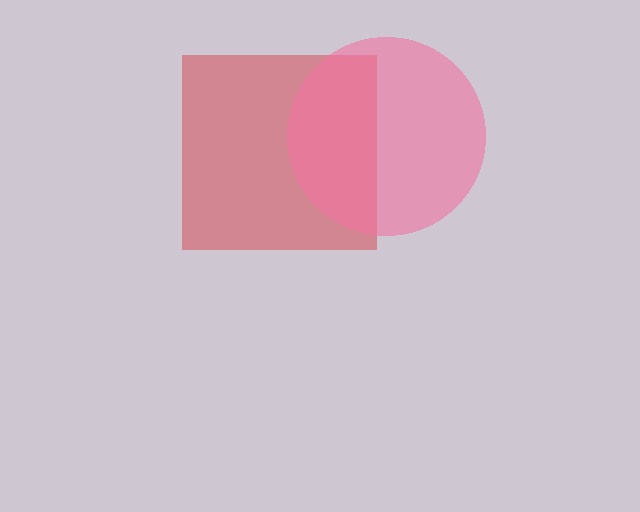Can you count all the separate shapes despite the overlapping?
Yes, there are 2 separate shapes.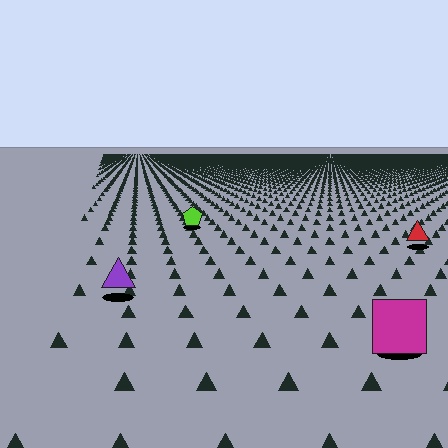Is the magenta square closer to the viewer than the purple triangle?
Yes. The magenta square is closer — you can tell from the texture gradient: the ground texture is coarser near it.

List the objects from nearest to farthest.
From nearest to farthest: the magenta square, the purple triangle, the red triangle, the lime pentagon.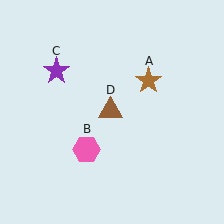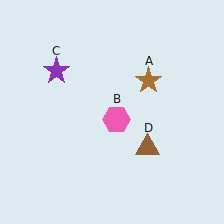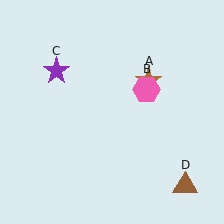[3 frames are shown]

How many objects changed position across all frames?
2 objects changed position: pink hexagon (object B), brown triangle (object D).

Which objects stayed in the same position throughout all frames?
Brown star (object A) and purple star (object C) remained stationary.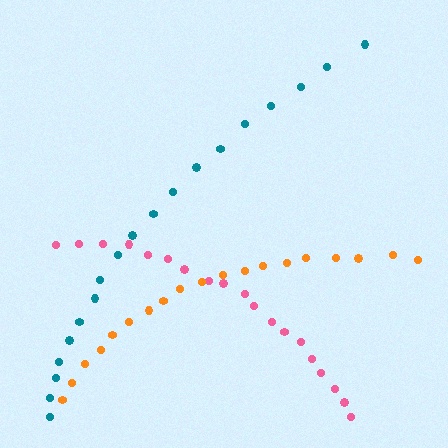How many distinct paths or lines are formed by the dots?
There are 3 distinct paths.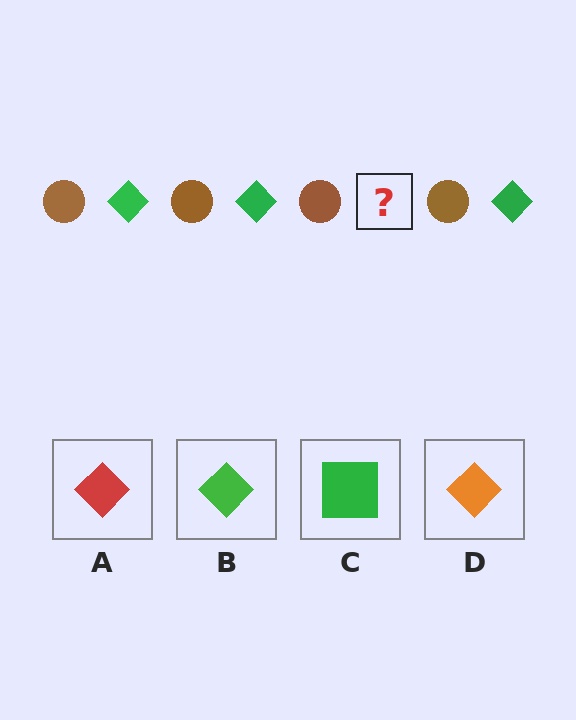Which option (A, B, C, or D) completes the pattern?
B.